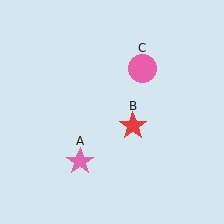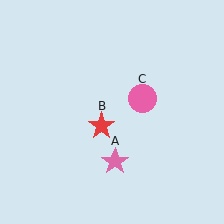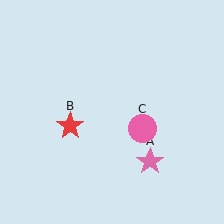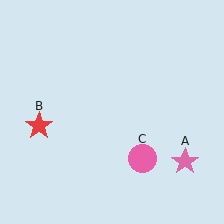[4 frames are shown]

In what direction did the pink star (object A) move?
The pink star (object A) moved right.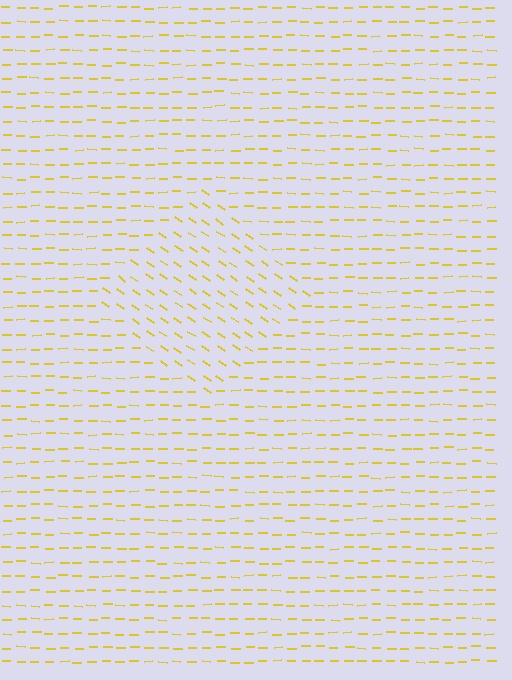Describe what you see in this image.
The image is filled with small yellow line segments. A diamond region in the image has lines oriented differently from the surrounding lines, creating a visible texture boundary.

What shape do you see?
I see a diamond.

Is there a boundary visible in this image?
Yes, there is a texture boundary formed by a change in line orientation.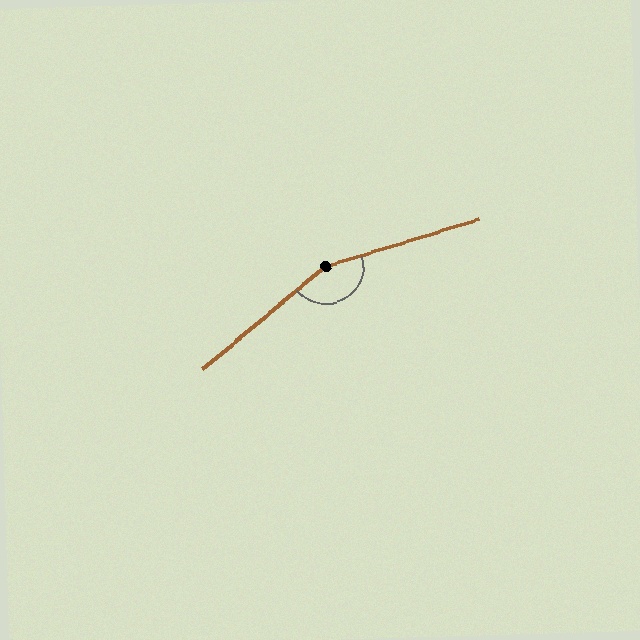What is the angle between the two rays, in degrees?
Approximately 157 degrees.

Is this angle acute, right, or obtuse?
It is obtuse.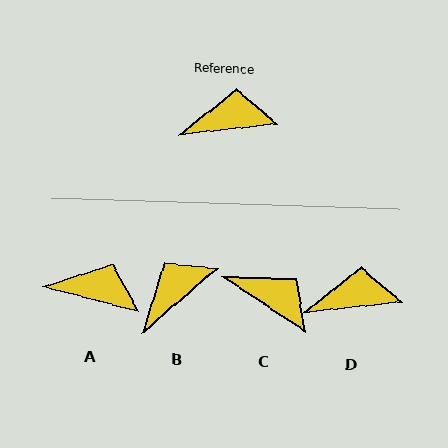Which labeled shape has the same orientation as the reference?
D.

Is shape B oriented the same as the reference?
No, it is off by about 35 degrees.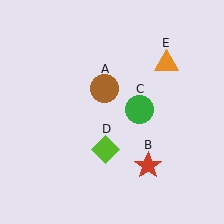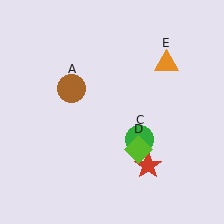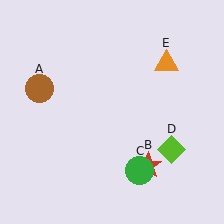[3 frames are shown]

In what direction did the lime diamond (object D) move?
The lime diamond (object D) moved right.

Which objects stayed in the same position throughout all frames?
Red star (object B) and orange triangle (object E) remained stationary.